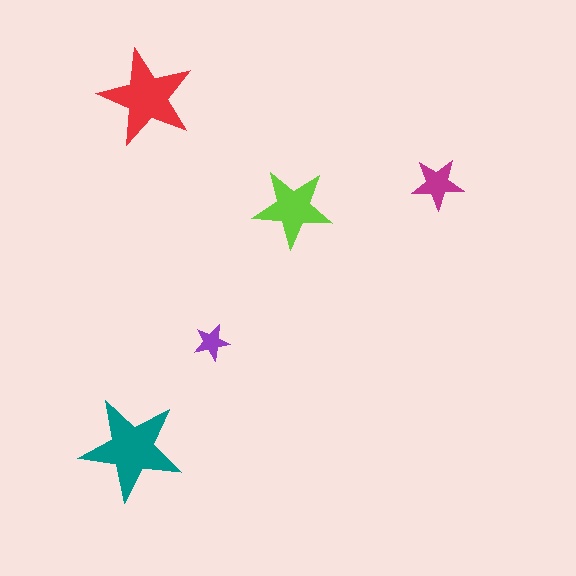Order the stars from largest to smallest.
the teal one, the red one, the lime one, the magenta one, the purple one.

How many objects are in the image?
There are 5 objects in the image.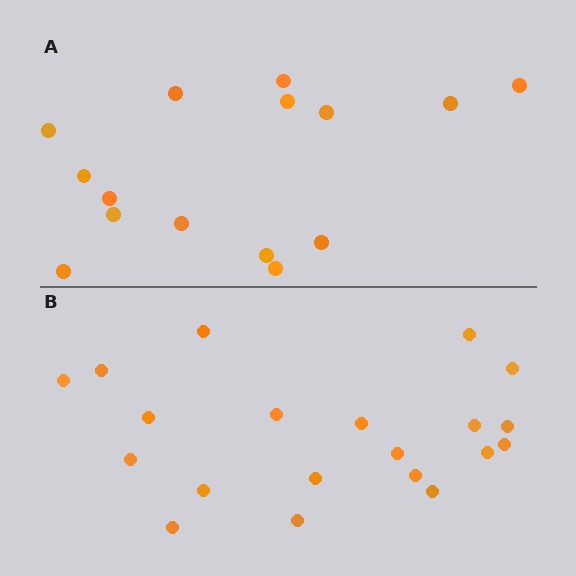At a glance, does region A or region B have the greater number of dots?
Region B (the bottom region) has more dots.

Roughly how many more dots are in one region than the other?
Region B has about 5 more dots than region A.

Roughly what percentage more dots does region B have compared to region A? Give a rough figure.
About 35% more.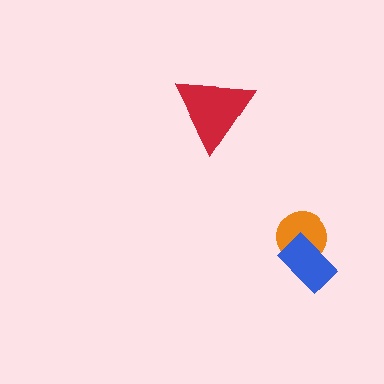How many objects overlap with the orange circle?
1 object overlaps with the orange circle.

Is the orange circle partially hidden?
Yes, it is partially covered by another shape.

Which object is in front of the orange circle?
The blue rectangle is in front of the orange circle.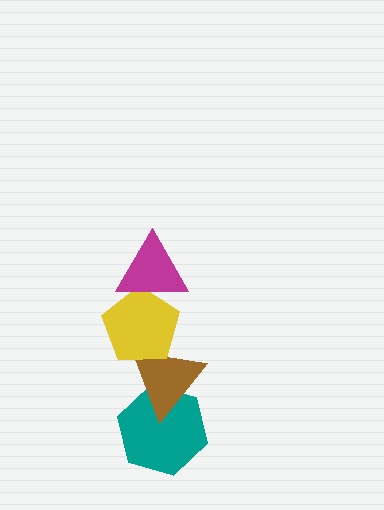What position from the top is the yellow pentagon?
The yellow pentagon is 2nd from the top.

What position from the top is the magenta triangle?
The magenta triangle is 1st from the top.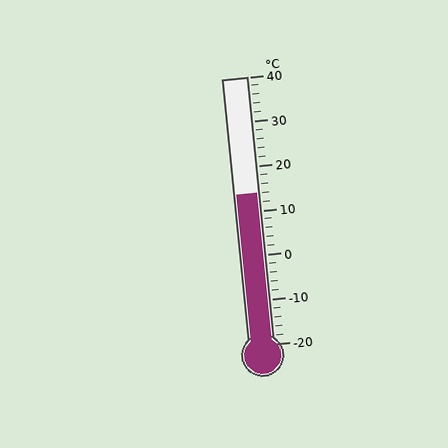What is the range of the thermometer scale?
The thermometer scale ranges from -20°C to 40°C.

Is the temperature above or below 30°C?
The temperature is below 30°C.